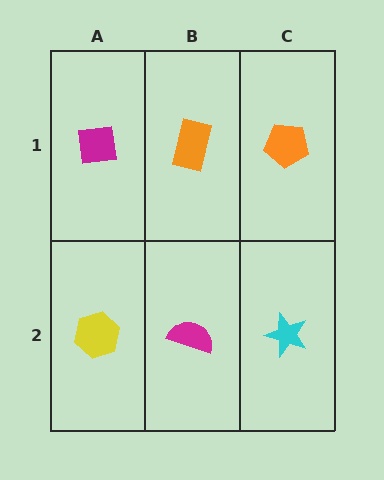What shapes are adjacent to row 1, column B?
A magenta semicircle (row 2, column B), a magenta square (row 1, column A), an orange pentagon (row 1, column C).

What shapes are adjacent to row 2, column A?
A magenta square (row 1, column A), a magenta semicircle (row 2, column B).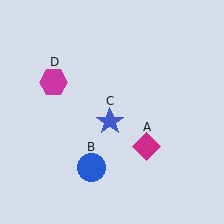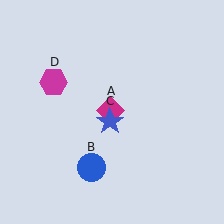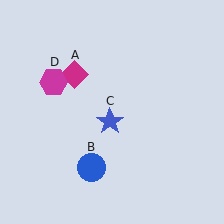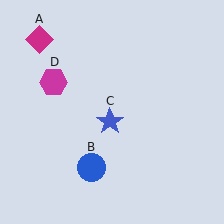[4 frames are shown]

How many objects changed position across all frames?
1 object changed position: magenta diamond (object A).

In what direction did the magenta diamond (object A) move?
The magenta diamond (object A) moved up and to the left.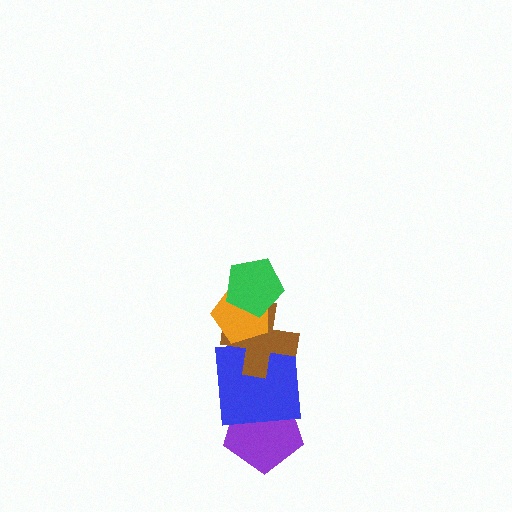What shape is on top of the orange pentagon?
The green pentagon is on top of the orange pentagon.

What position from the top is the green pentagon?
The green pentagon is 1st from the top.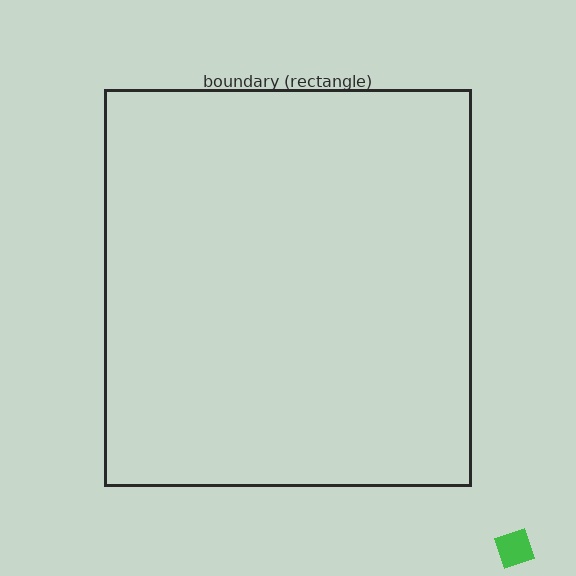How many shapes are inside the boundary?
0 inside, 1 outside.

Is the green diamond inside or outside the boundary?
Outside.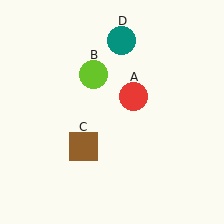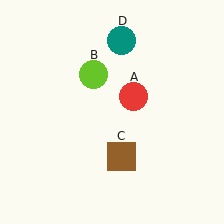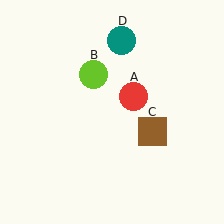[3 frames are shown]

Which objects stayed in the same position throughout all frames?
Red circle (object A) and lime circle (object B) and teal circle (object D) remained stationary.